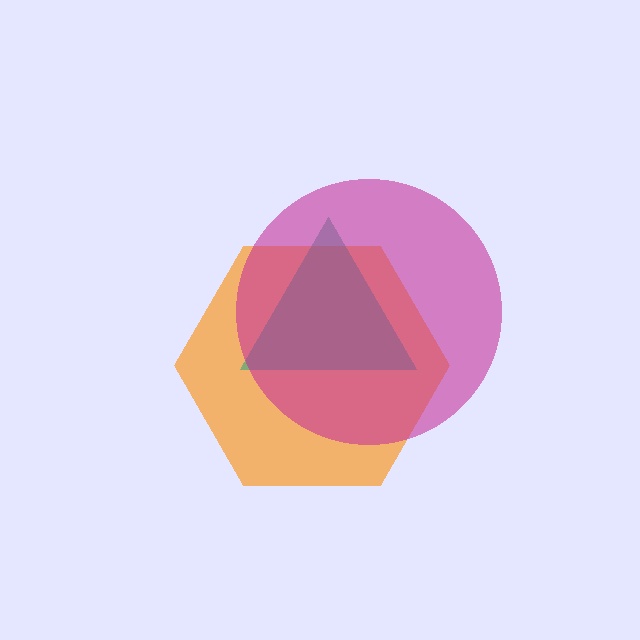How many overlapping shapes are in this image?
There are 3 overlapping shapes in the image.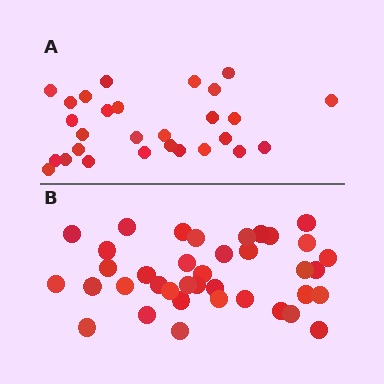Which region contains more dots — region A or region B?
Region B (the bottom region) has more dots.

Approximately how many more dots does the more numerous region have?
Region B has roughly 10 or so more dots than region A.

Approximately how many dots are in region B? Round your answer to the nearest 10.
About 40 dots. (The exact count is 38, which rounds to 40.)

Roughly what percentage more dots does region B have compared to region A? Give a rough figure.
About 35% more.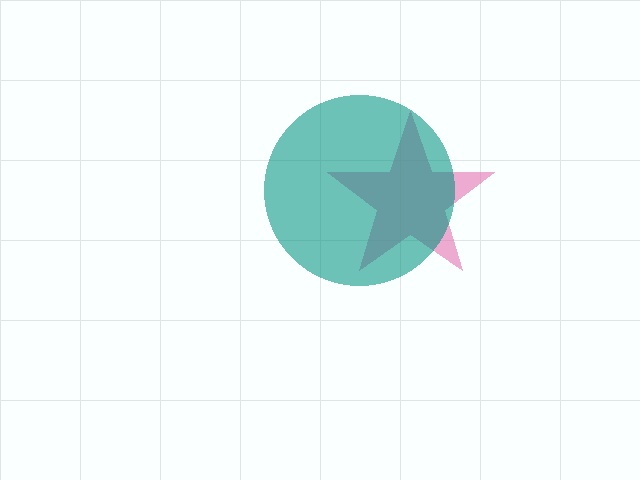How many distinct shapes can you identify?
There are 2 distinct shapes: a pink star, a teal circle.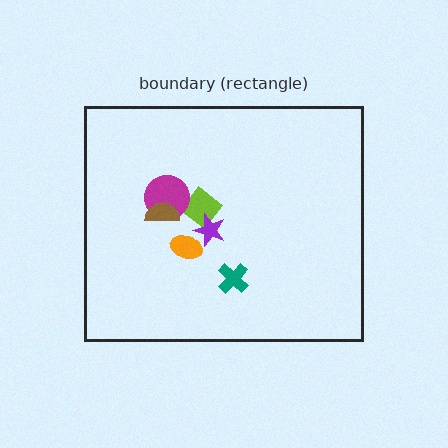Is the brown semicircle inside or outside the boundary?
Inside.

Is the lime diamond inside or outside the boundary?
Inside.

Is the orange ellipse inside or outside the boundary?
Inside.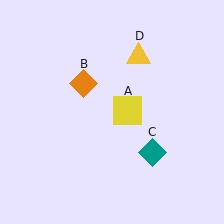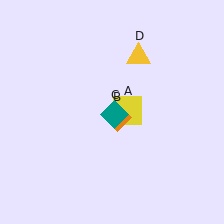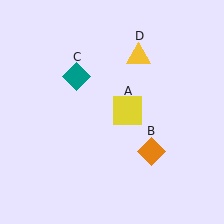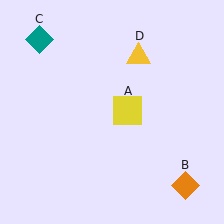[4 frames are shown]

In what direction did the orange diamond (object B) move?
The orange diamond (object B) moved down and to the right.